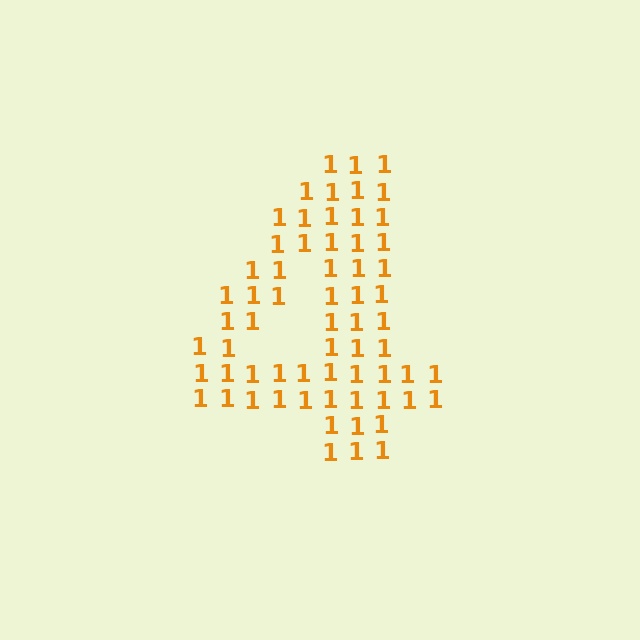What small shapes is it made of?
It is made of small digit 1's.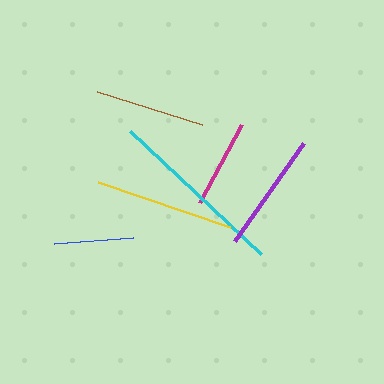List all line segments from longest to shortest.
From longest to shortest: cyan, yellow, purple, brown, magenta, blue.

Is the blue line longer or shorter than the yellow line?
The yellow line is longer than the blue line.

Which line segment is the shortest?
The blue line is the shortest at approximately 79 pixels.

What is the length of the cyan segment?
The cyan segment is approximately 180 pixels long.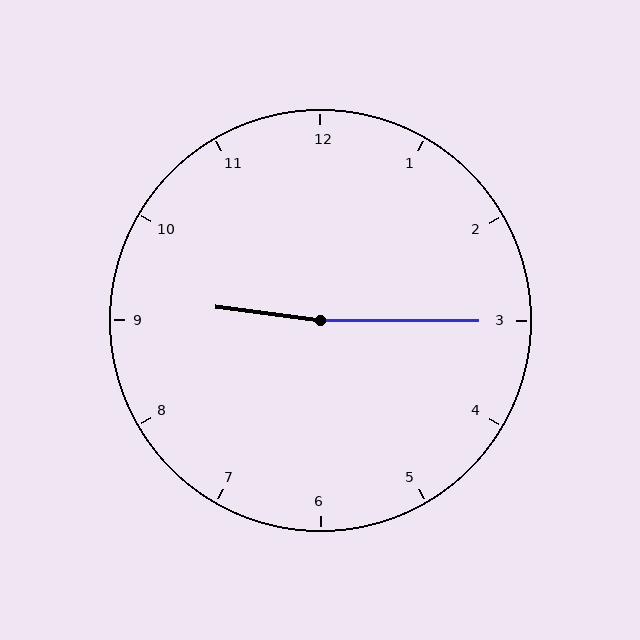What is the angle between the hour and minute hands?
Approximately 172 degrees.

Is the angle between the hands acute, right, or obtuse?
It is obtuse.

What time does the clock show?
9:15.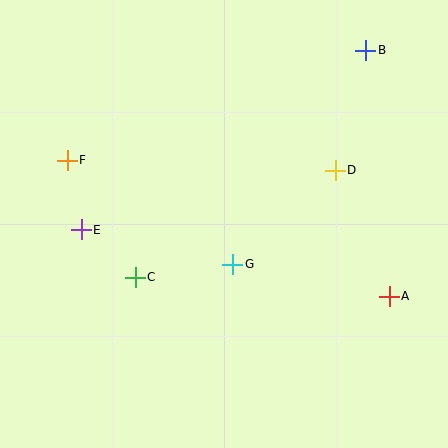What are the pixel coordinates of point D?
Point D is at (335, 170).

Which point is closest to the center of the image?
Point G at (233, 264) is closest to the center.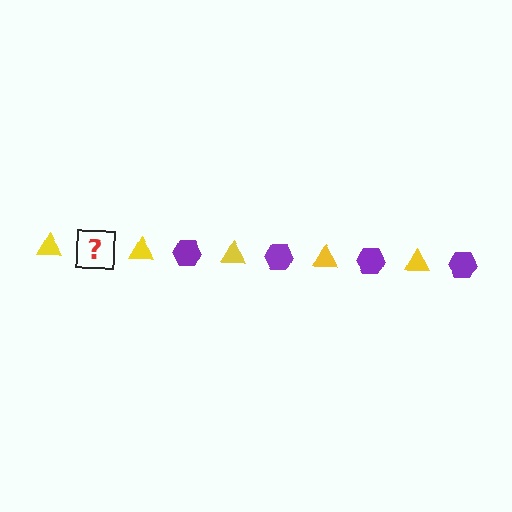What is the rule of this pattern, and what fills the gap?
The rule is that the pattern alternates between yellow triangle and purple hexagon. The gap should be filled with a purple hexagon.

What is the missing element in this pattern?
The missing element is a purple hexagon.